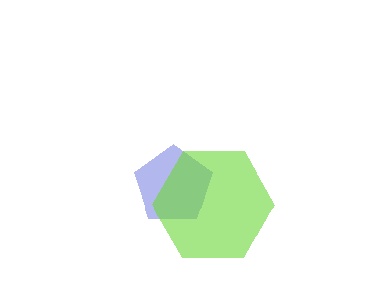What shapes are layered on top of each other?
The layered shapes are: a blue pentagon, a lime hexagon.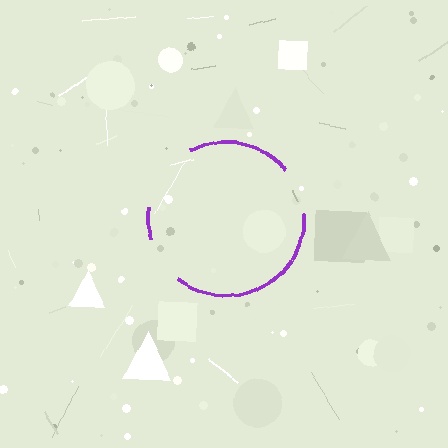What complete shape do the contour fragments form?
The contour fragments form a circle.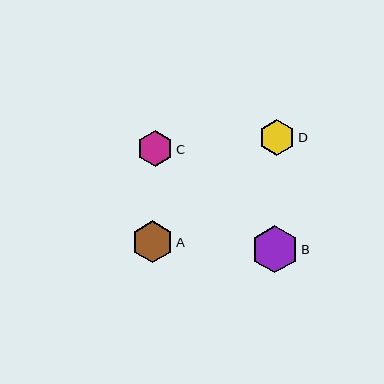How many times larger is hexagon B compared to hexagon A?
Hexagon B is approximately 1.1 times the size of hexagon A.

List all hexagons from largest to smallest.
From largest to smallest: B, A, D, C.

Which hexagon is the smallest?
Hexagon C is the smallest with a size of approximately 36 pixels.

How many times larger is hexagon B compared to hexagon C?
Hexagon B is approximately 1.3 times the size of hexagon C.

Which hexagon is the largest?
Hexagon B is the largest with a size of approximately 47 pixels.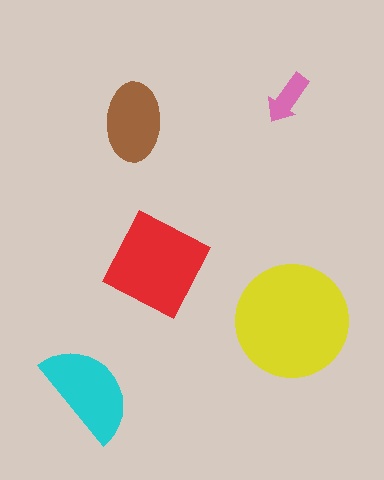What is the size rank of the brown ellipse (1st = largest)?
4th.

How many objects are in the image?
There are 5 objects in the image.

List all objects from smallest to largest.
The pink arrow, the brown ellipse, the cyan semicircle, the red diamond, the yellow circle.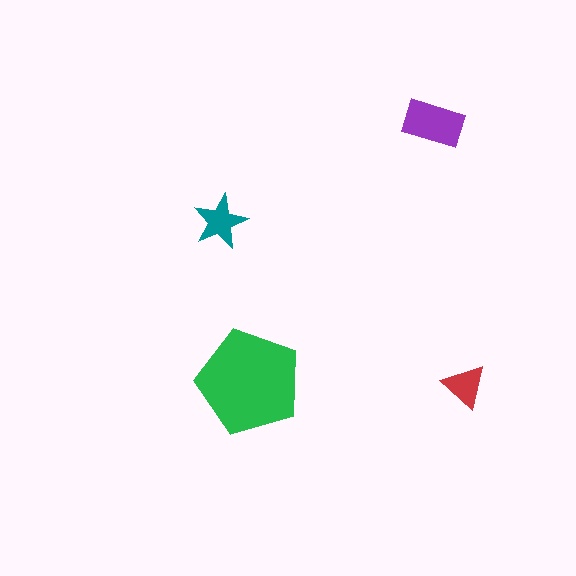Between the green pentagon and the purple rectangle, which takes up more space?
The green pentagon.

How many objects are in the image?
There are 4 objects in the image.